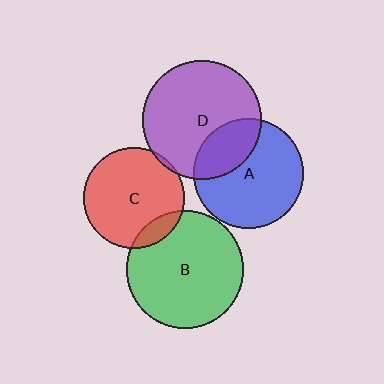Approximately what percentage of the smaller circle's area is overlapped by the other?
Approximately 5%.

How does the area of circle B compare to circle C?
Approximately 1.3 times.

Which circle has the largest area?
Circle D (purple).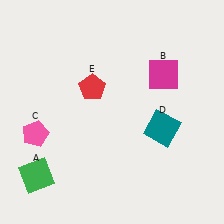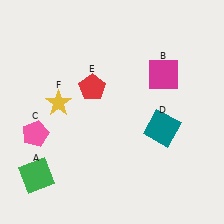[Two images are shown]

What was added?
A yellow star (F) was added in Image 2.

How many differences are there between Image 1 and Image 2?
There is 1 difference between the two images.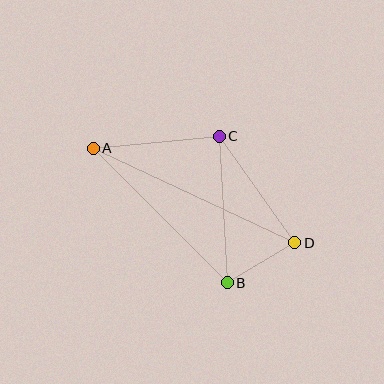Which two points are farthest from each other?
Points A and D are farthest from each other.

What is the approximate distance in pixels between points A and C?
The distance between A and C is approximately 126 pixels.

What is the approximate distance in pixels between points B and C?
The distance between B and C is approximately 147 pixels.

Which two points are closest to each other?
Points B and D are closest to each other.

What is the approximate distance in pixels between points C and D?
The distance between C and D is approximately 131 pixels.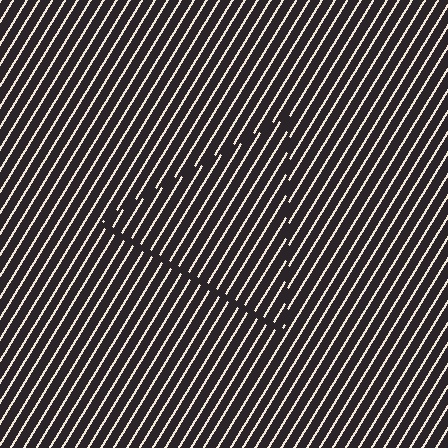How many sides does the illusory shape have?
3 sides — the line-ends trace a triangle.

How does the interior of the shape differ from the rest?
The interior of the shape contains the same grating, shifted by half a period — the contour is defined by the phase discontinuity where line-ends from the inner and outer gratings abut.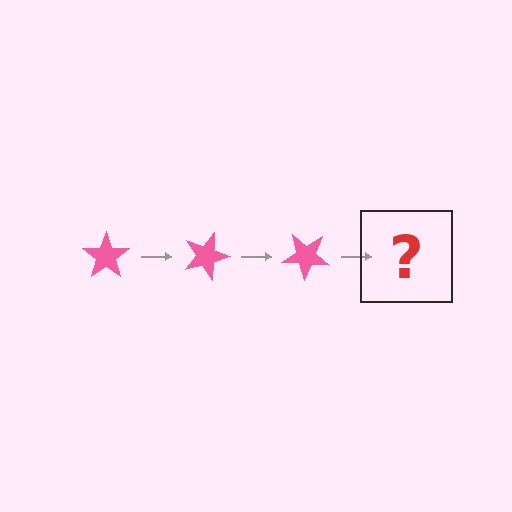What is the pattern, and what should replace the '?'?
The pattern is that the star rotates 20 degrees each step. The '?' should be a pink star rotated 60 degrees.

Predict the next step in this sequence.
The next step is a pink star rotated 60 degrees.